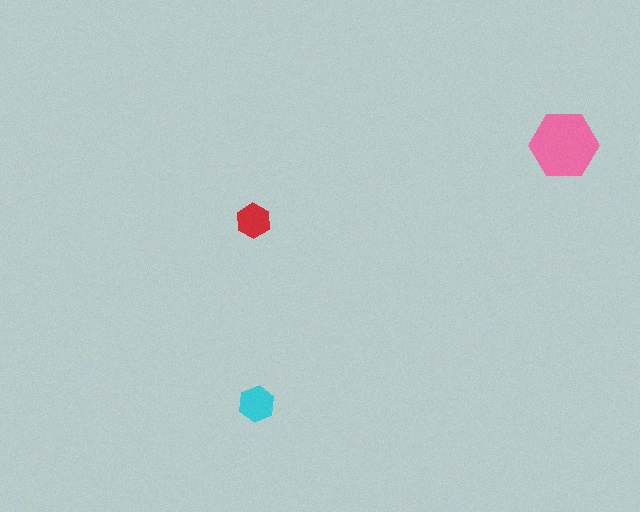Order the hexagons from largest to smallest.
the pink one, the cyan one, the red one.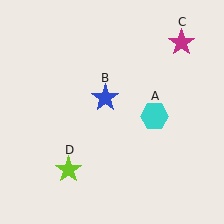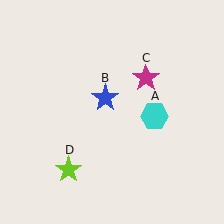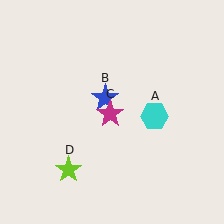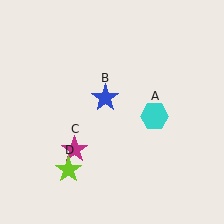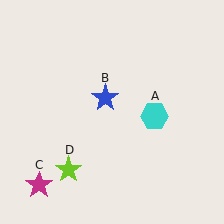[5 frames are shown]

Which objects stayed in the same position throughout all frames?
Cyan hexagon (object A) and blue star (object B) and lime star (object D) remained stationary.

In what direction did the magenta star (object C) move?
The magenta star (object C) moved down and to the left.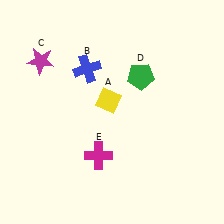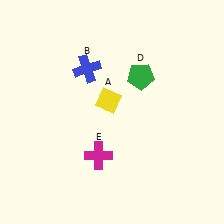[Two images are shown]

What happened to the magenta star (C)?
The magenta star (C) was removed in Image 2. It was in the top-left area of Image 1.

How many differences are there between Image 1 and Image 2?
There is 1 difference between the two images.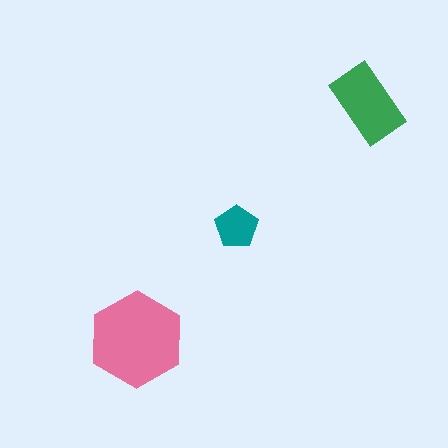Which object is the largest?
The pink hexagon.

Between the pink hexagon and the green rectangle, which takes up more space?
The pink hexagon.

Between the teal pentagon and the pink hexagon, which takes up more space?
The pink hexagon.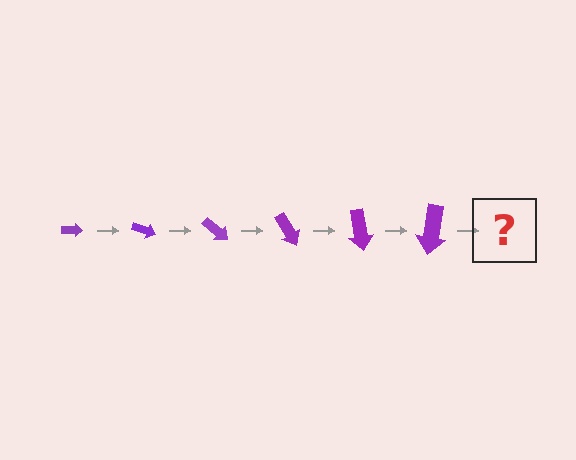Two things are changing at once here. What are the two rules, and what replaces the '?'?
The two rules are that the arrow grows larger each step and it rotates 20 degrees each step. The '?' should be an arrow, larger than the previous one and rotated 120 degrees from the start.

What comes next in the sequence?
The next element should be an arrow, larger than the previous one and rotated 120 degrees from the start.